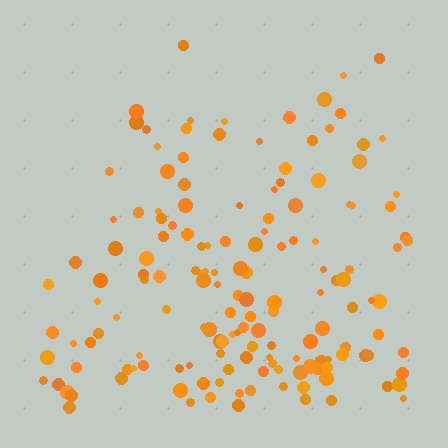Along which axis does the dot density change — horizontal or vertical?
Vertical.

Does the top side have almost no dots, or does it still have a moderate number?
Still a moderate number, just noticeably fewer than the bottom.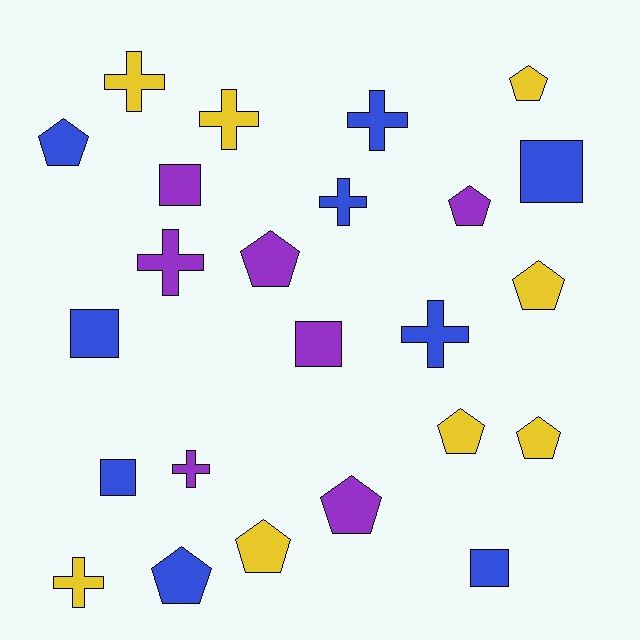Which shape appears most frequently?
Pentagon, with 10 objects.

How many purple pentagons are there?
There are 3 purple pentagons.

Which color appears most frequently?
Blue, with 9 objects.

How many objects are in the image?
There are 24 objects.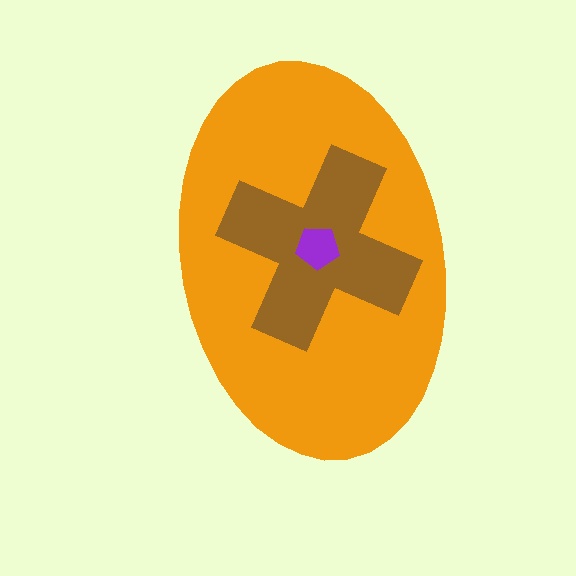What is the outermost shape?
The orange ellipse.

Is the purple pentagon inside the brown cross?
Yes.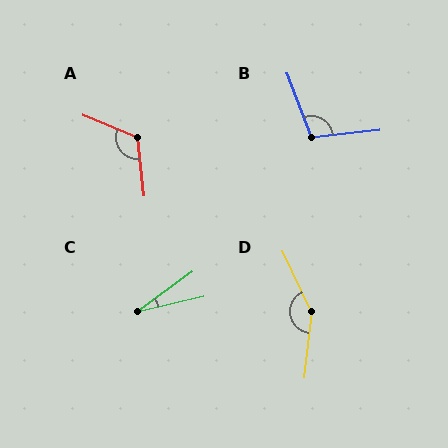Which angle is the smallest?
C, at approximately 23 degrees.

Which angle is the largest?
D, at approximately 148 degrees.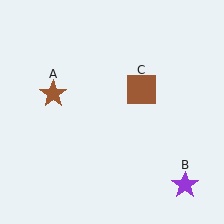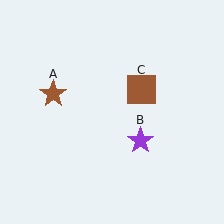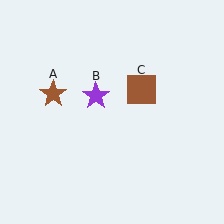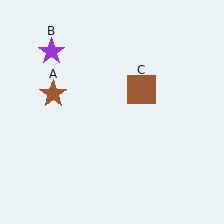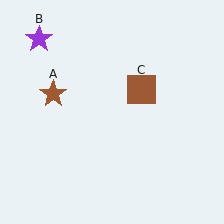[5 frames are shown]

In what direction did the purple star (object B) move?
The purple star (object B) moved up and to the left.